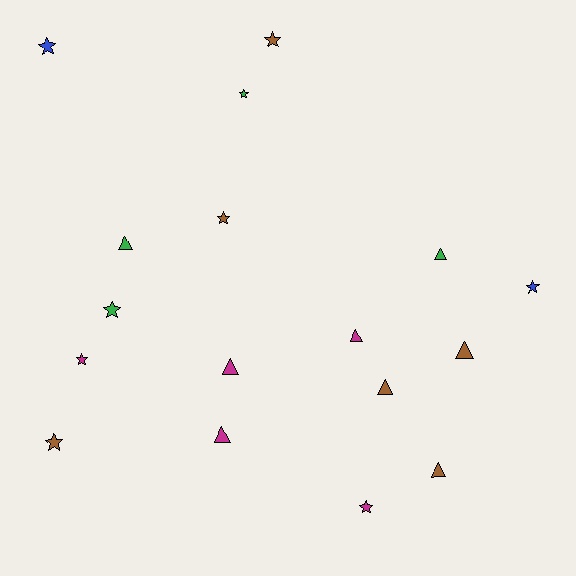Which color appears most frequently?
Brown, with 6 objects.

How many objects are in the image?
There are 17 objects.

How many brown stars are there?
There are 3 brown stars.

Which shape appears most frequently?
Star, with 9 objects.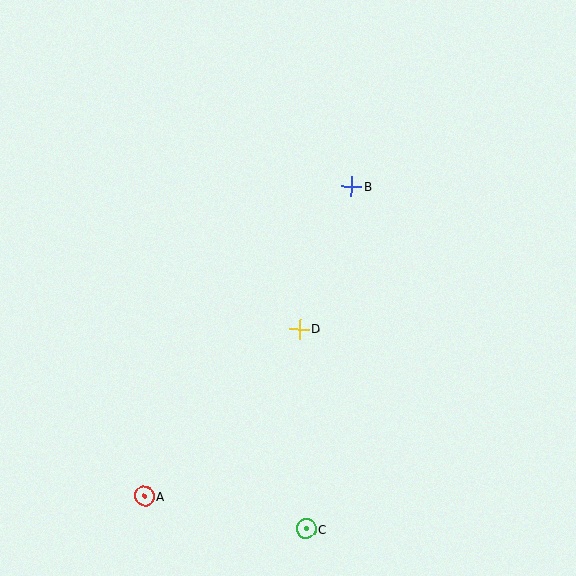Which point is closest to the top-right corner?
Point B is closest to the top-right corner.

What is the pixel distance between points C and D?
The distance between C and D is 200 pixels.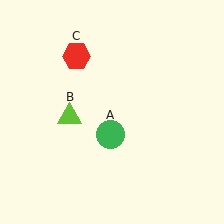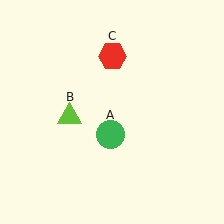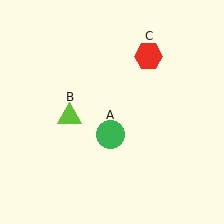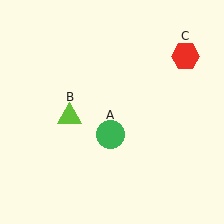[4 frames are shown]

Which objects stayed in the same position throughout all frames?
Green circle (object A) and lime triangle (object B) remained stationary.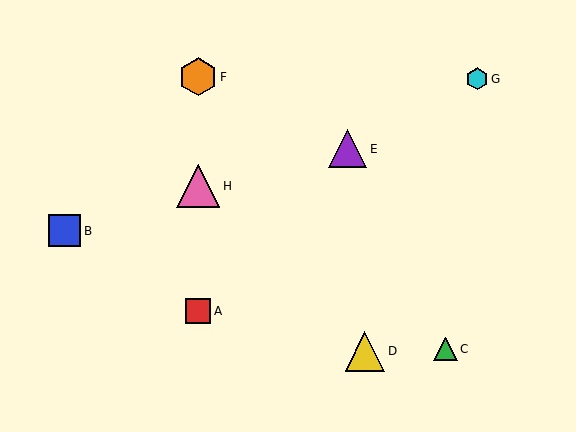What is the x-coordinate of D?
Object D is at x≈365.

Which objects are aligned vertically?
Objects A, F, H are aligned vertically.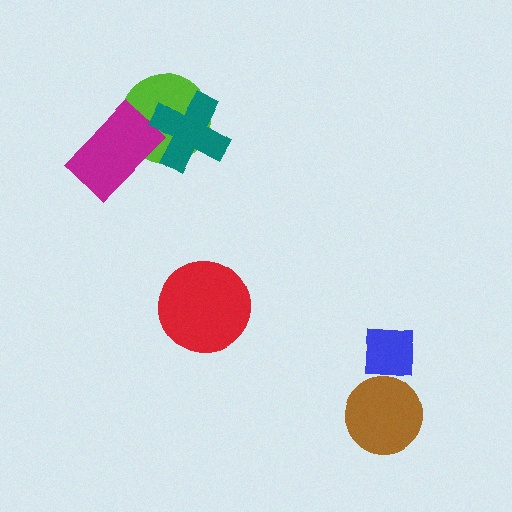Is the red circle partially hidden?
No, no other shape covers it.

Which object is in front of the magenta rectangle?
The teal cross is in front of the magenta rectangle.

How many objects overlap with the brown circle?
1 object overlaps with the brown circle.